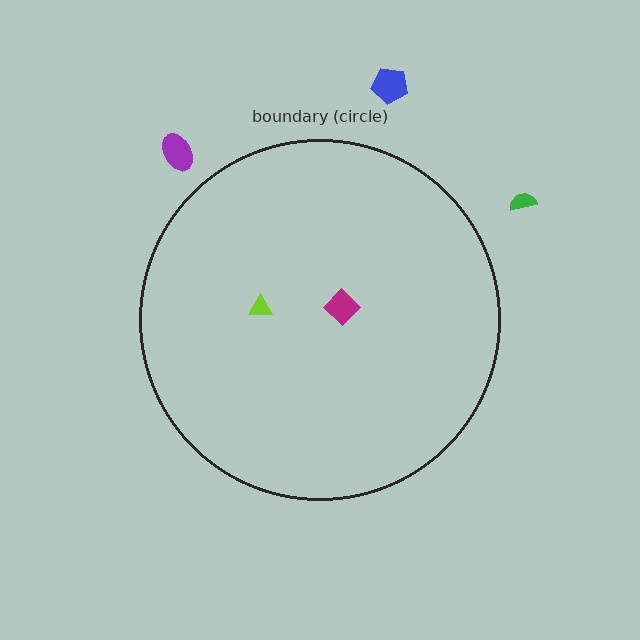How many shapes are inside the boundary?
2 inside, 3 outside.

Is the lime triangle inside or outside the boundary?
Inside.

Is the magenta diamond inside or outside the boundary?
Inside.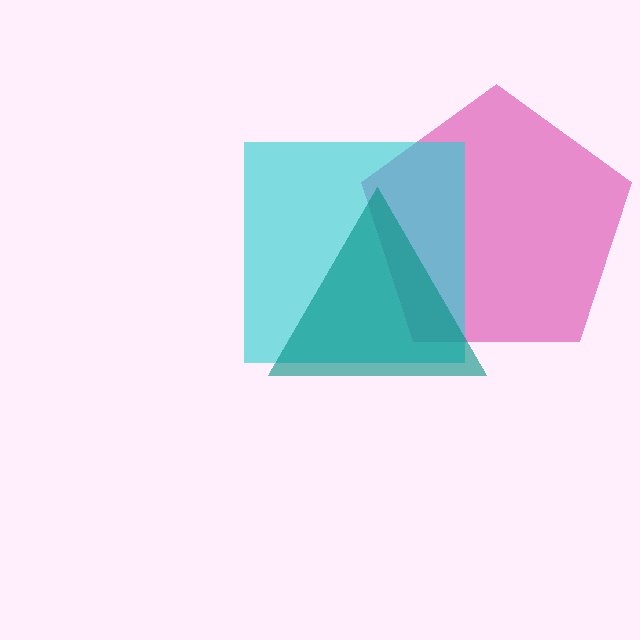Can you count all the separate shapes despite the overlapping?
Yes, there are 3 separate shapes.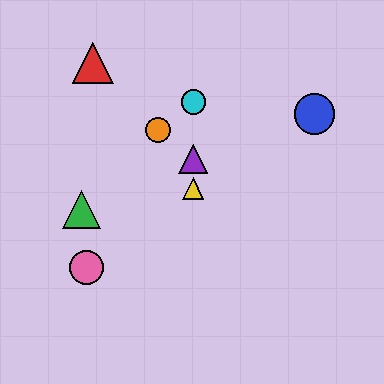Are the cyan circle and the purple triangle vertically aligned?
Yes, both are at x≈193.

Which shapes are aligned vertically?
The yellow triangle, the purple triangle, the cyan circle are aligned vertically.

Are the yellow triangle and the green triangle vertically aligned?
No, the yellow triangle is at x≈193 and the green triangle is at x≈81.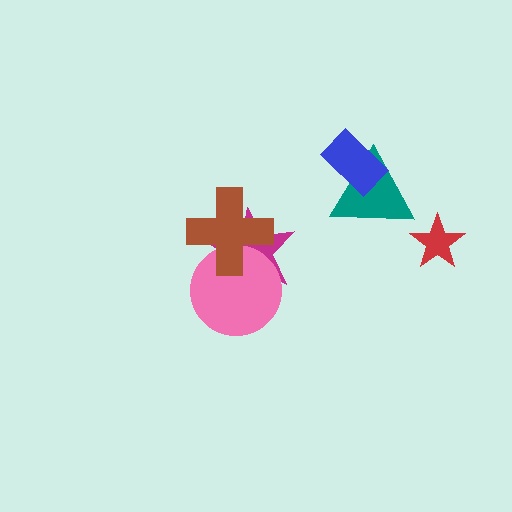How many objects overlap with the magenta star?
2 objects overlap with the magenta star.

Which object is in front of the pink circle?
The brown cross is in front of the pink circle.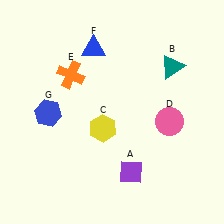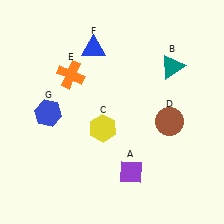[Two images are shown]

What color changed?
The circle (D) changed from pink in Image 1 to brown in Image 2.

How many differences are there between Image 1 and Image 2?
There is 1 difference between the two images.